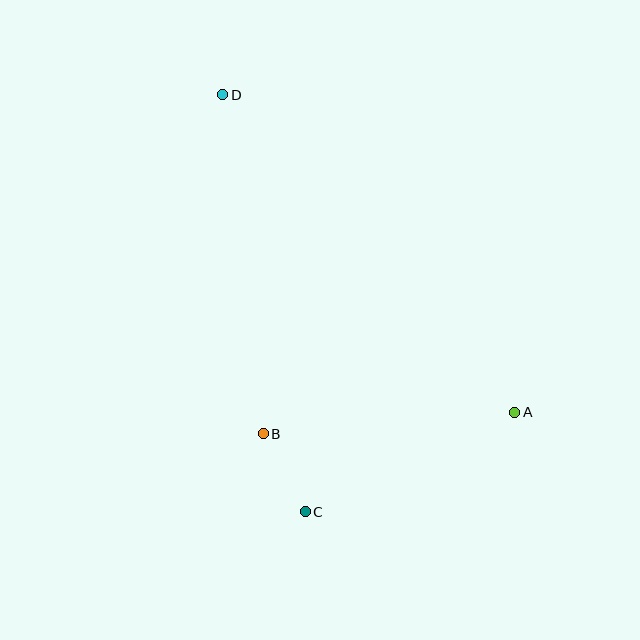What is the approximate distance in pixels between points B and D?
The distance between B and D is approximately 341 pixels.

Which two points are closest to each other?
Points B and C are closest to each other.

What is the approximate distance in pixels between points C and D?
The distance between C and D is approximately 425 pixels.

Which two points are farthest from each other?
Points A and D are farthest from each other.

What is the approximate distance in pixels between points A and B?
The distance between A and B is approximately 252 pixels.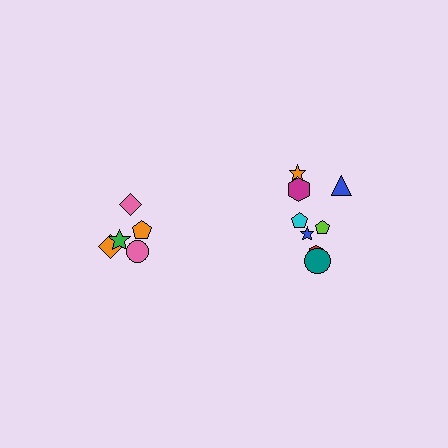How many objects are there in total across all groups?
There are 13 objects.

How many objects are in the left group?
There are 5 objects.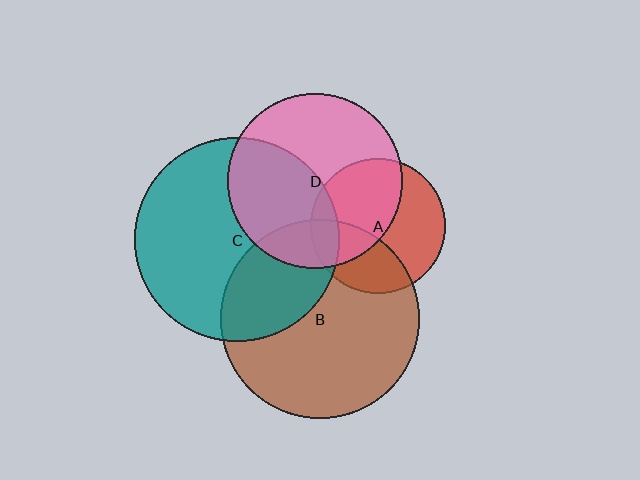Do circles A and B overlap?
Yes.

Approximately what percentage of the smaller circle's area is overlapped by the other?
Approximately 35%.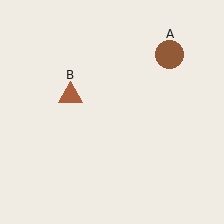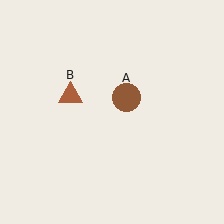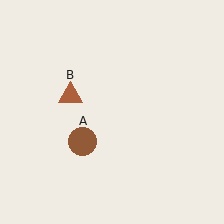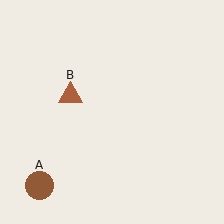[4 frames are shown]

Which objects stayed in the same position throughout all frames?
Brown triangle (object B) remained stationary.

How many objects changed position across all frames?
1 object changed position: brown circle (object A).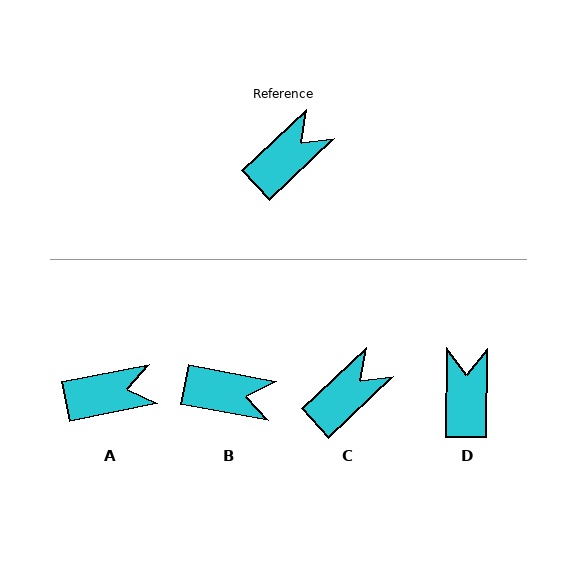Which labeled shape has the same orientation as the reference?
C.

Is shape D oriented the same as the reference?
No, it is off by about 46 degrees.